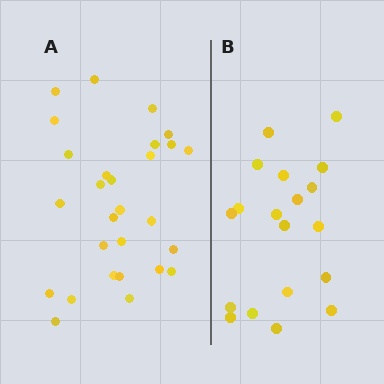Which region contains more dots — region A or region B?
Region A (the left region) has more dots.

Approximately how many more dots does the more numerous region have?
Region A has roughly 8 or so more dots than region B.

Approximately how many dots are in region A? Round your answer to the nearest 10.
About 30 dots. (The exact count is 28, which rounds to 30.)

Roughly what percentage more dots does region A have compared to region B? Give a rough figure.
About 45% more.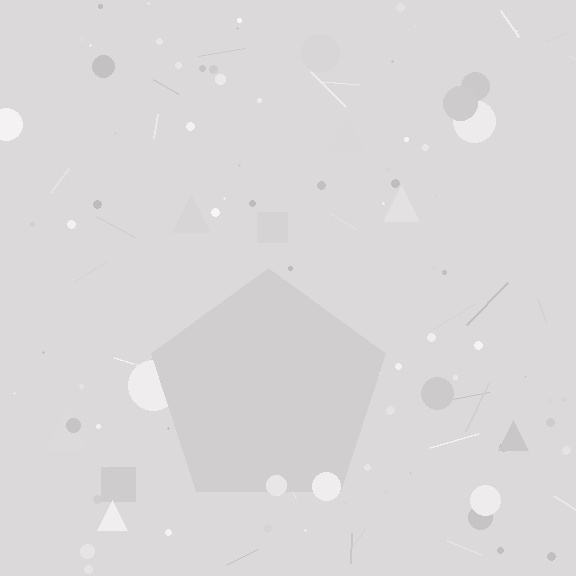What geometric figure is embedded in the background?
A pentagon is embedded in the background.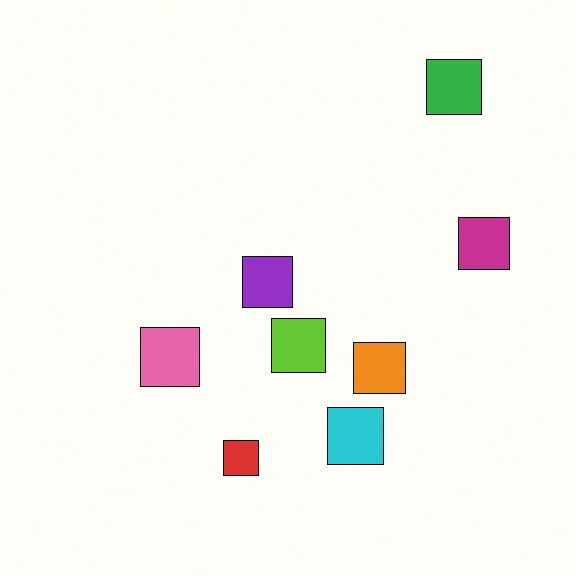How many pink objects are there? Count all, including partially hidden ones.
There is 1 pink object.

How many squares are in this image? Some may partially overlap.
There are 8 squares.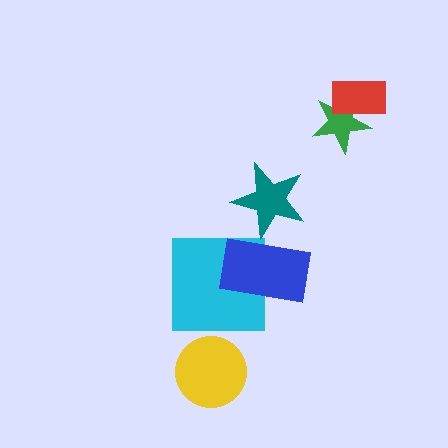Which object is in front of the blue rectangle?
The teal star is in front of the blue rectangle.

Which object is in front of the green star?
The red rectangle is in front of the green star.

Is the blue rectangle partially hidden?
Yes, it is partially covered by another shape.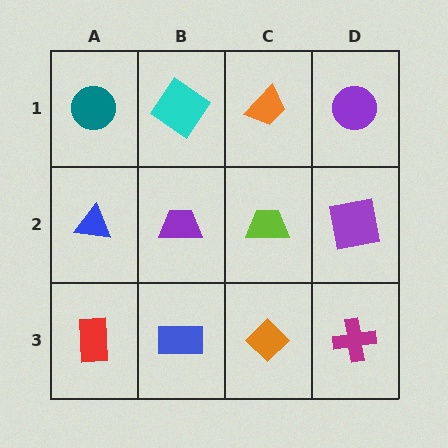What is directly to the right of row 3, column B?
An orange diamond.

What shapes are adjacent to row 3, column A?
A blue triangle (row 2, column A), a blue rectangle (row 3, column B).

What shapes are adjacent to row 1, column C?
A lime trapezoid (row 2, column C), a cyan diamond (row 1, column B), a purple circle (row 1, column D).